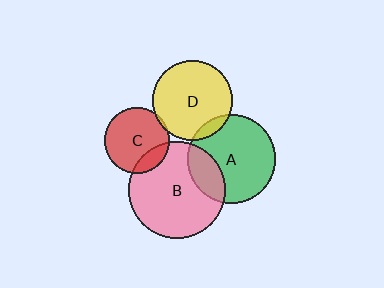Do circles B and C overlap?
Yes.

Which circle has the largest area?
Circle B (pink).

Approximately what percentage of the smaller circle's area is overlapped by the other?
Approximately 20%.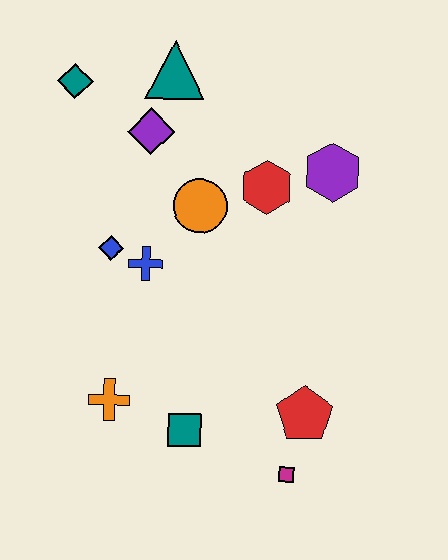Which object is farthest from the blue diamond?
The magenta square is farthest from the blue diamond.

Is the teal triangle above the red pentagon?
Yes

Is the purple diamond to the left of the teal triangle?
Yes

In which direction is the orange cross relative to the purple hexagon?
The orange cross is below the purple hexagon.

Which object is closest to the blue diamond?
The blue cross is closest to the blue diamond.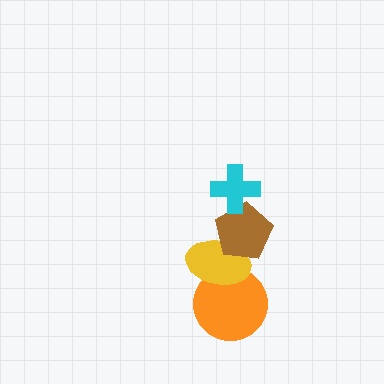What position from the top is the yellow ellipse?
The yellow ellipse is 3rd from the top.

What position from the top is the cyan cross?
The cyan cross is 1st from the top.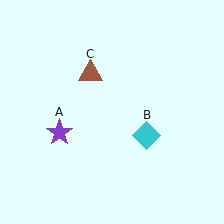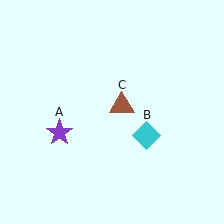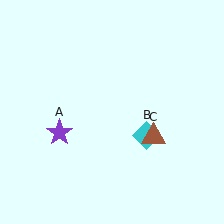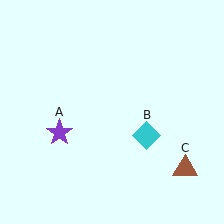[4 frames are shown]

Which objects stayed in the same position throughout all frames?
Purple star (object A) and cyan diamond (object B) remained stationary.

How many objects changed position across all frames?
1 object changed position: brown triangle (object C).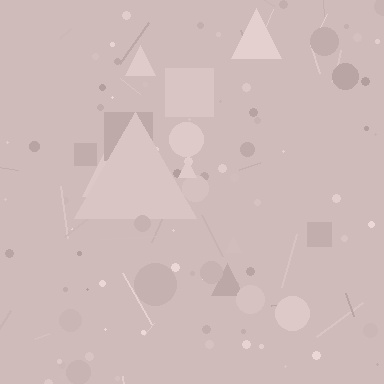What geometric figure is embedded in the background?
A triangle is embedded in the background.